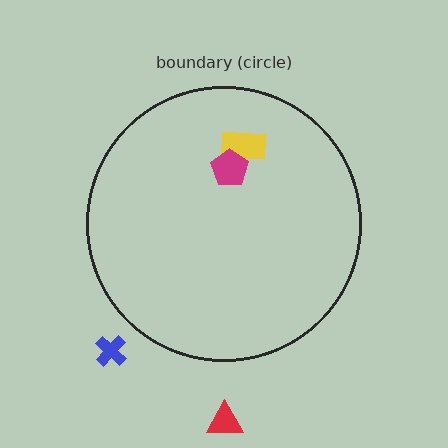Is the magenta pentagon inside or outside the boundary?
Inside.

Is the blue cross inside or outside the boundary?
Outside.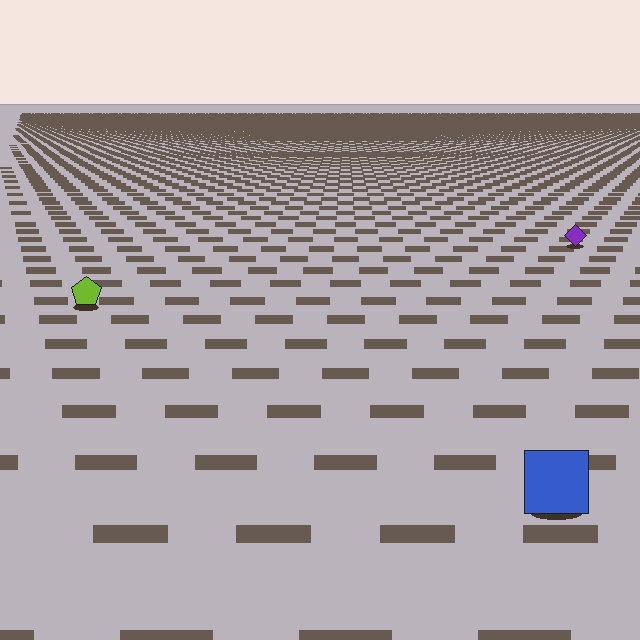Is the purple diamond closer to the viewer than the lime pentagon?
No. The lime pentagon is closer — you can tell from the texture gradient: the ground texture is coarser near it.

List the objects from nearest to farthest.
From nearest to farthest: the blue square, the lime pentagon, the purple diamond.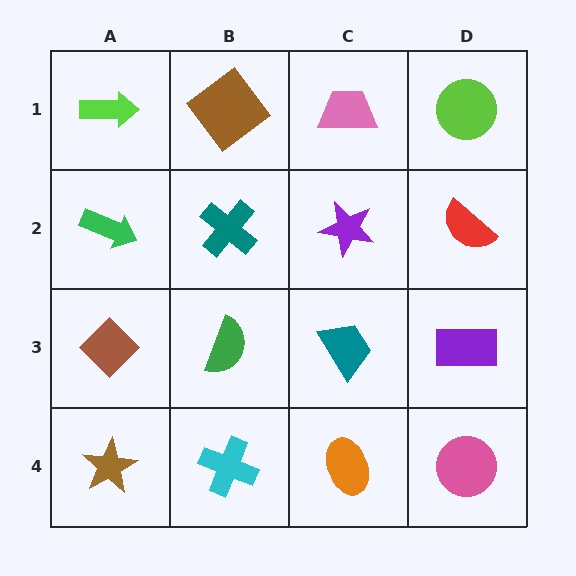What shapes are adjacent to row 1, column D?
A red semicircle (row 2, column D), a pink trapezoid (row 1, column C).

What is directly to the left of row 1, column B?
A lime arrow.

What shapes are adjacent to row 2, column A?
A lime arrow (row 1, column A), a brown diamond (row 3, column A), a teal cross (row 2, column B).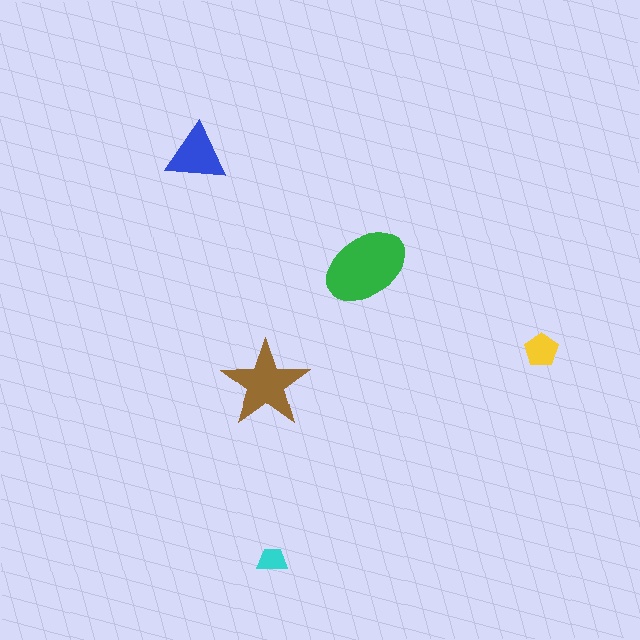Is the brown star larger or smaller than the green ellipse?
Smaller.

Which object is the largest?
The green ellipse.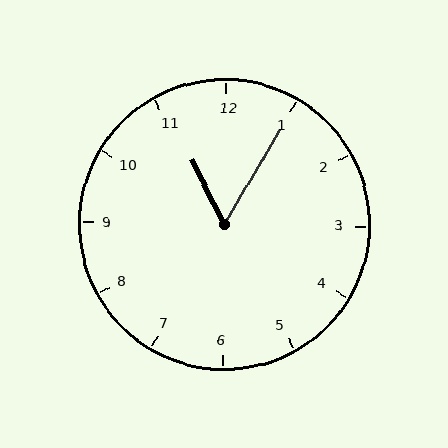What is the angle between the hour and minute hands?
Approximately 58 degrees.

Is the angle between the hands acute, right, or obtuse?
It is acute.